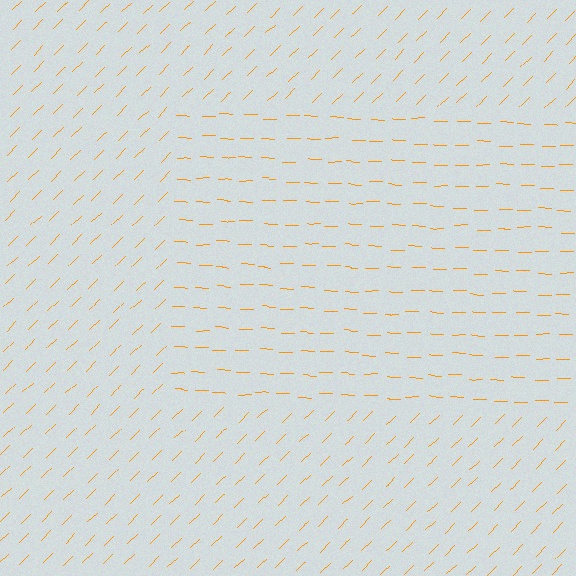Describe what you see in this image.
The image is filled with small orange line segments. A rectangle region in the image has lines oriented differently from the surrounding lines, creating a visible texture boundary.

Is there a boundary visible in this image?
Yes, there is a texture boundary formed by a change in line orientation.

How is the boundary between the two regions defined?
The boundary is defined purely by a change in line orientation (approximately 45 degrees difference). All lines are the same color and thickness.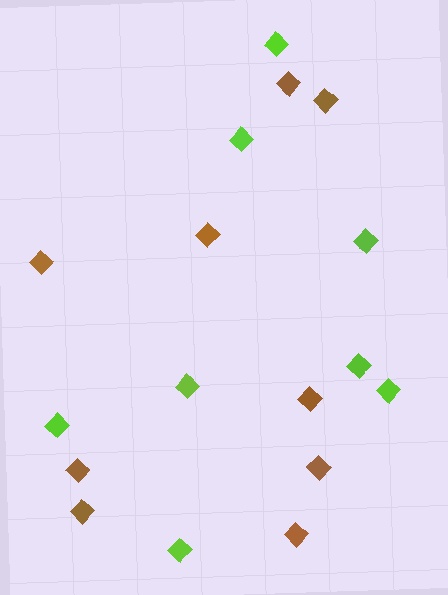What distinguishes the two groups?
There are 2 groups: one group of brown diamonds (9) and one group of lime diamonds (8).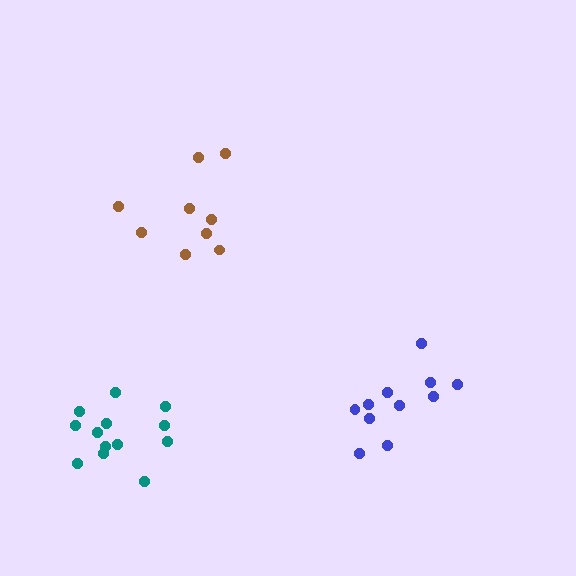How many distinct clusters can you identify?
There are 3 distinct clusters.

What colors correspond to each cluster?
The clusters are colored: teal, blue, brown.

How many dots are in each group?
Group 1: 13 dots, Group 2: 11 dots, Group 3: 9 dots (33 total).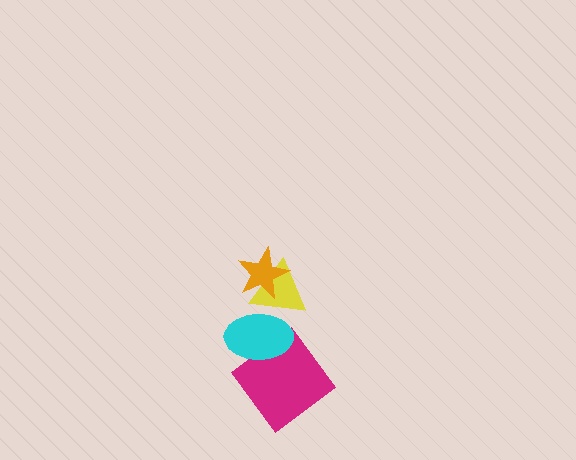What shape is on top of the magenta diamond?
The cyan ellipse is on top of the magenta diamond.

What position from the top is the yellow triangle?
The yellow triangle is 2nd from the top.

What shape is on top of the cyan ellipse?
The yellow triangle is on top of the cyan ellipse.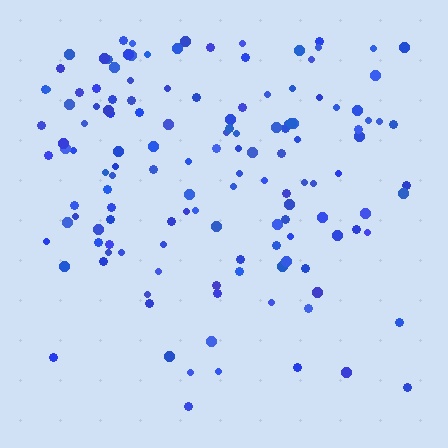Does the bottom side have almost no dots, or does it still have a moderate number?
Still a moderate number, just noticeably fewer than the top.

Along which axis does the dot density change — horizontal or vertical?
Vertical.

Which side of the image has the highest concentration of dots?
The top.